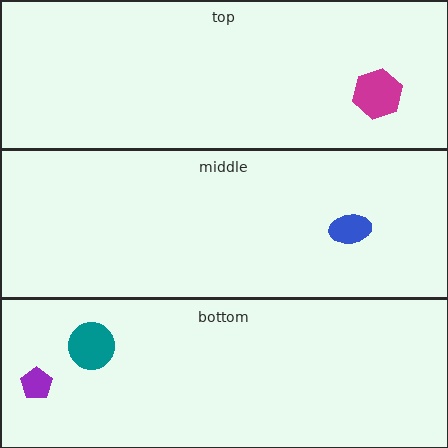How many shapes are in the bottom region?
2.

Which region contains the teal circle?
The bottom region.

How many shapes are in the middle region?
1.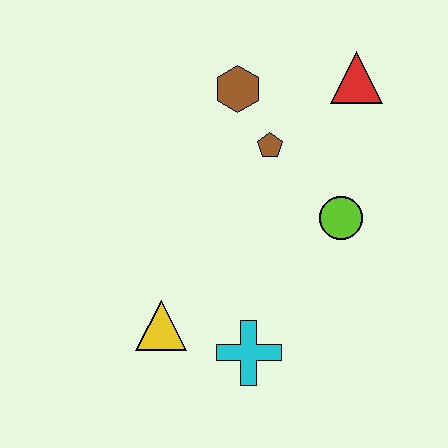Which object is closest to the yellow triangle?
The cyan cross is closest to the yellow triangle.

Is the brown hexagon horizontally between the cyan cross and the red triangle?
No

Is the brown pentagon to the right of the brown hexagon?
Yes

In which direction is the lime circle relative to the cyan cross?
The lime circle is above the cyan cross.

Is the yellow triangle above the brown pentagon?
No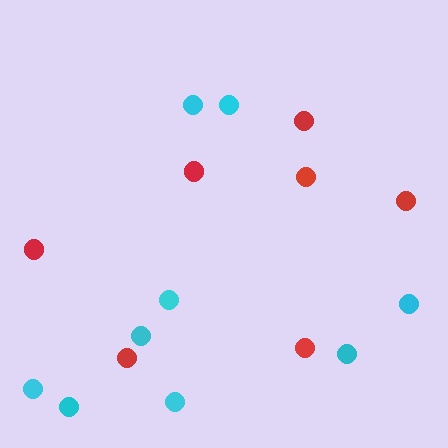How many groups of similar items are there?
There are 2 groups: one group of cyan circles (9) and one group of red circles (7).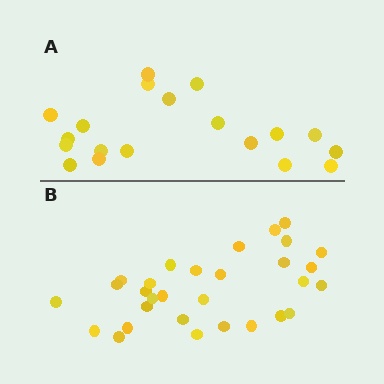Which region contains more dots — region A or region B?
Region B (the bottom region) has more dots.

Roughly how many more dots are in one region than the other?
Region B has roughly 12 or so more dots than region A.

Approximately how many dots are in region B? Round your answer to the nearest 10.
About 30 dots.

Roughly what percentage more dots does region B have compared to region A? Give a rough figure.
About 60% more.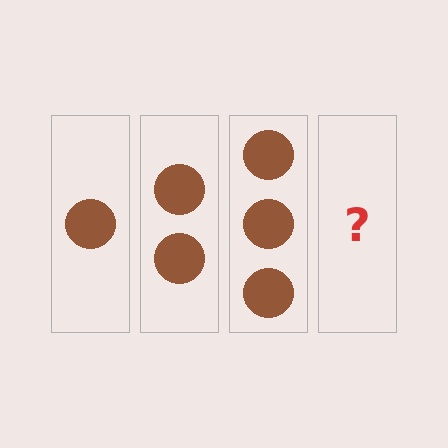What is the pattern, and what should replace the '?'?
The pattern is that each step adds one more circle. The '?' should be 4 circles.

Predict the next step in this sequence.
The next step is 4 circles.